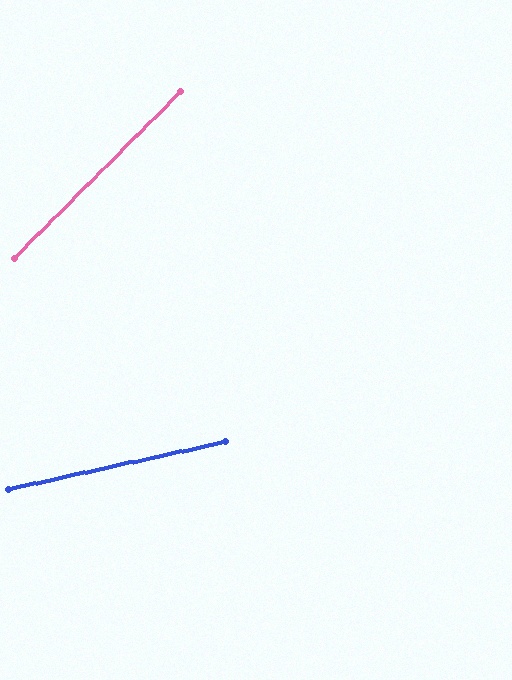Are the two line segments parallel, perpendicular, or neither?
Neither parallel nor perpendicular — they differ by about 33°.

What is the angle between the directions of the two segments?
Approximately 33 degrees.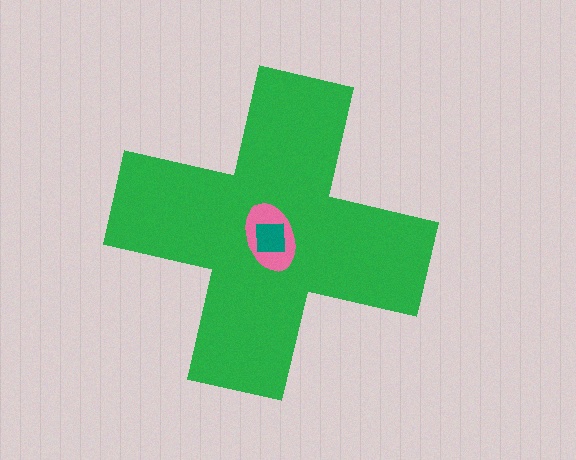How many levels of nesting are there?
3.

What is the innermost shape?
The teal square.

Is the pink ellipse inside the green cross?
Yes.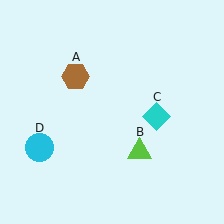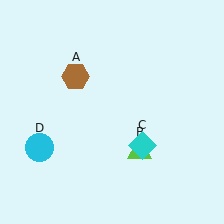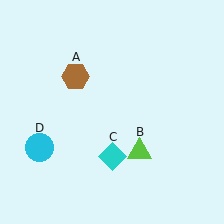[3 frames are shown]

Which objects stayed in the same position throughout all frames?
Brown hexagon (object A) and lime triangle (object B) and cyan circle (object D) remained stationary.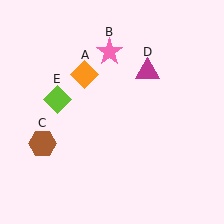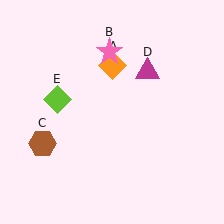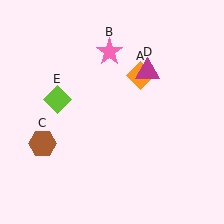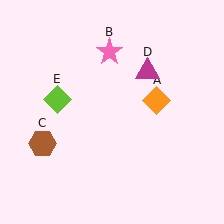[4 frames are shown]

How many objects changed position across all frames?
1 object changed position: orange diamond (object A).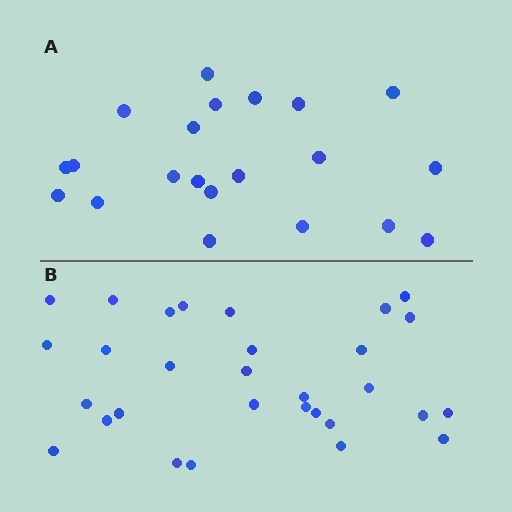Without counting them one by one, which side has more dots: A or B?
Region B (the bottom region) has more dots.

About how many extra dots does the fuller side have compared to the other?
Region B has roughly 8 or so more dots than region A.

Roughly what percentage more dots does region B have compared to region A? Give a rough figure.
About 45% more.